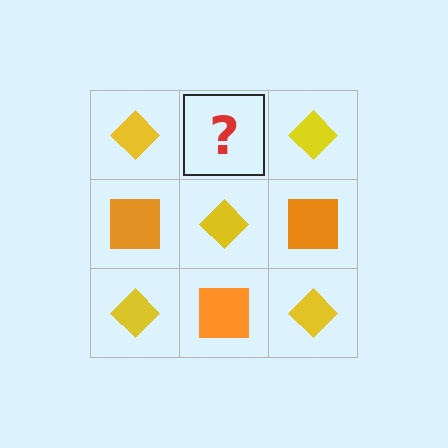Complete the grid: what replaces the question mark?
The question mark should be replaced with an orange square.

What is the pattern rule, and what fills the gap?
The rule is that it alternates yellow diamond and orange square in a checkerboard pattern. The gap should be filled with an orange square.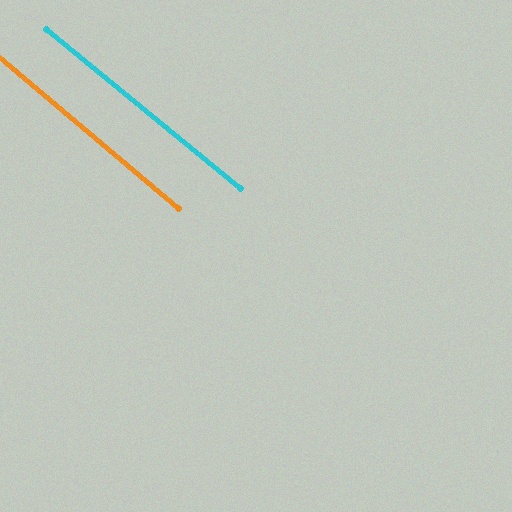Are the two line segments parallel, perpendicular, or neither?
Parallel — their directions differ by only 0.6°.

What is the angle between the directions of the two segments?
Approximately 1 degree.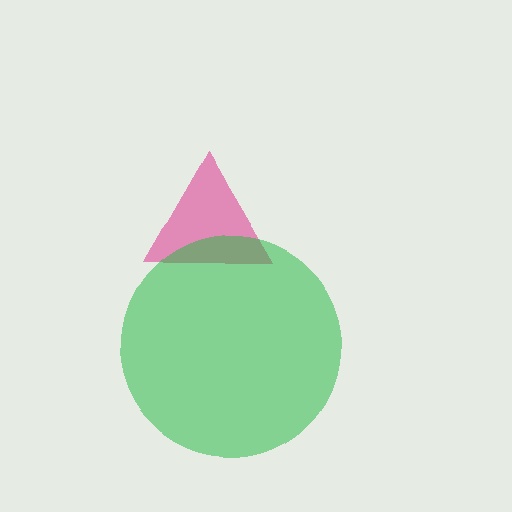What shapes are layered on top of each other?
The layered shapes are: a pink triangle, a green circle.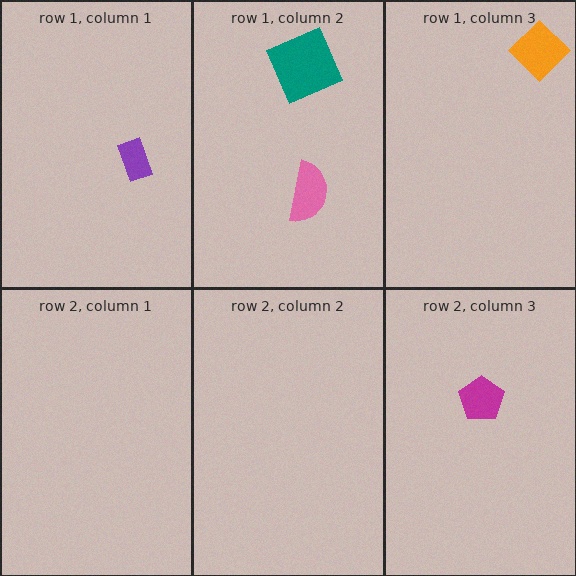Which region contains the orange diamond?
The row 1, column 3 region.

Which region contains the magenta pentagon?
The row 2, column 3 region.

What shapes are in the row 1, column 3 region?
The orange diamond.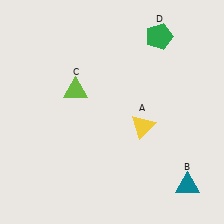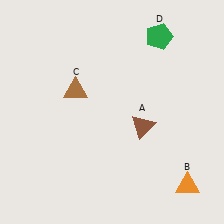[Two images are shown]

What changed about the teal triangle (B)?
In Image 1, B is teal. In Image 2, it changed to orange.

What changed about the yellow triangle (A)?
In Image 1, A is yellow. In Image 2, it changed to brown.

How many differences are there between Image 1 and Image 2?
There are 3 differences between the two images.